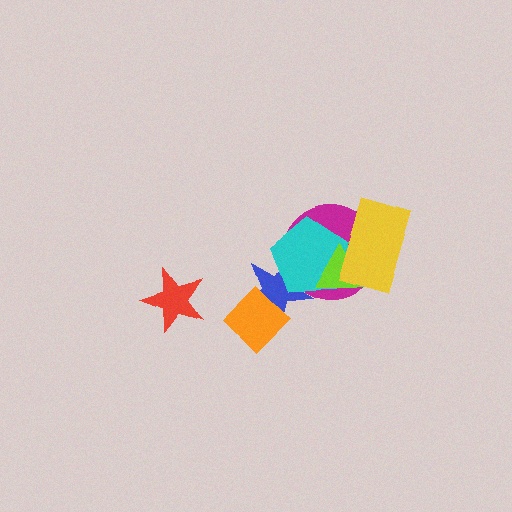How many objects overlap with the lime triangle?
3 objects overlap with the lime triangle.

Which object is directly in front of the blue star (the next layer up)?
The orange diamond is directly in front of the blue star.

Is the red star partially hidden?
No, no other shape covers it.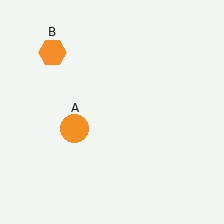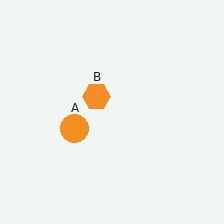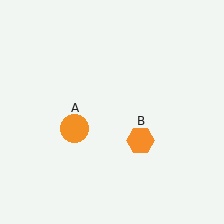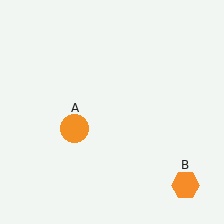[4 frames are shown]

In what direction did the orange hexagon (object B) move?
The orange hexagon (object B) moved down and to the right.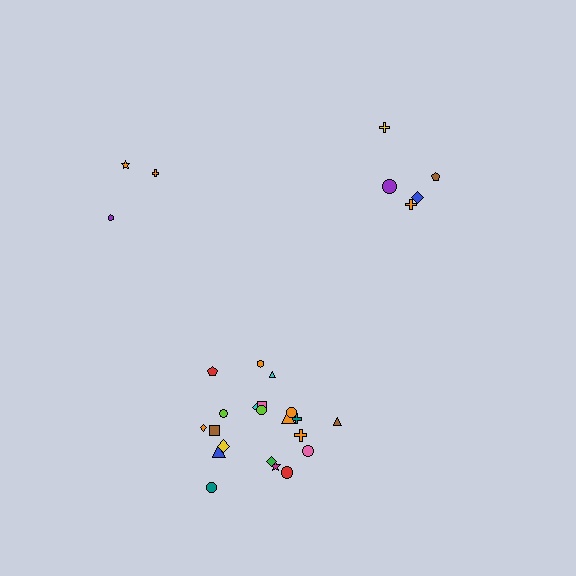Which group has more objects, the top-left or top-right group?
The top-right group.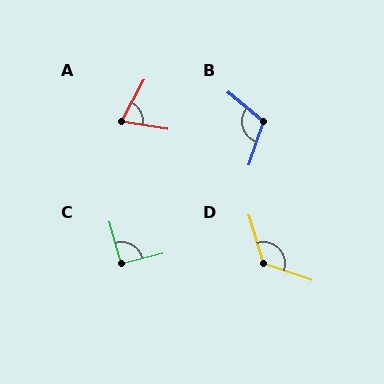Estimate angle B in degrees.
Approximately 111 degrees.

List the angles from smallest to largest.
A (70°), C (91°), B (111°), D (126°).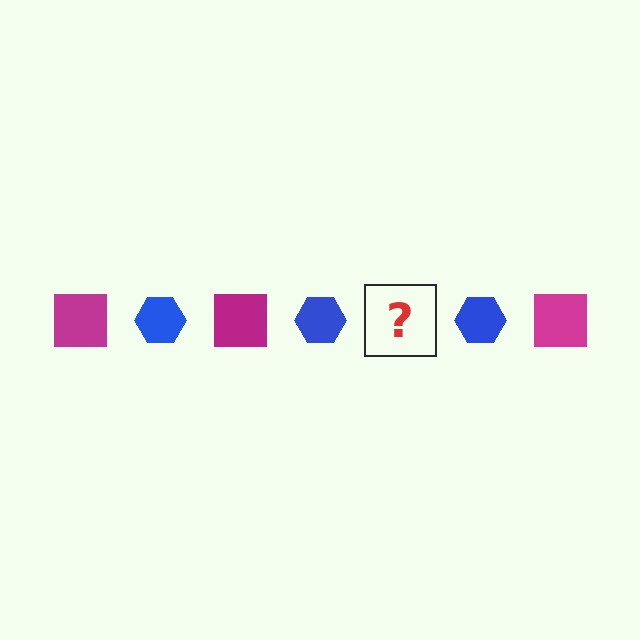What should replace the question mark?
The question mark should be replaced with a magenta square.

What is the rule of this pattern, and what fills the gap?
The rule is that the pattern alternates between magenta square and blue hexagon. The gap should be filled with a magenta square.